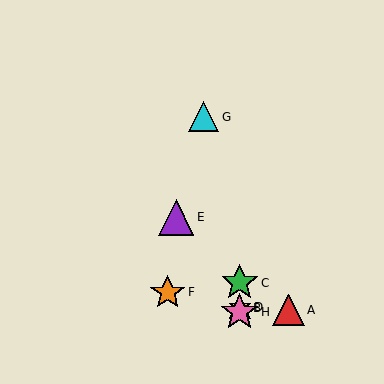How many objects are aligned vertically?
4 objects (B, C, D, H) are aligned vertically.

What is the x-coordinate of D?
Object D is at x≈240.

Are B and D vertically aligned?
Yes, both are at x≈240.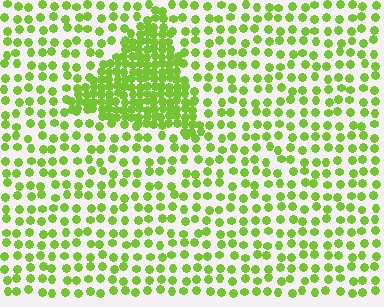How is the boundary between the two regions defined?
The boundary is defined by a change in element density (approximately 2.5x ratio). All elements are the same color, size, and shape.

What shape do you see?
I see a triangle.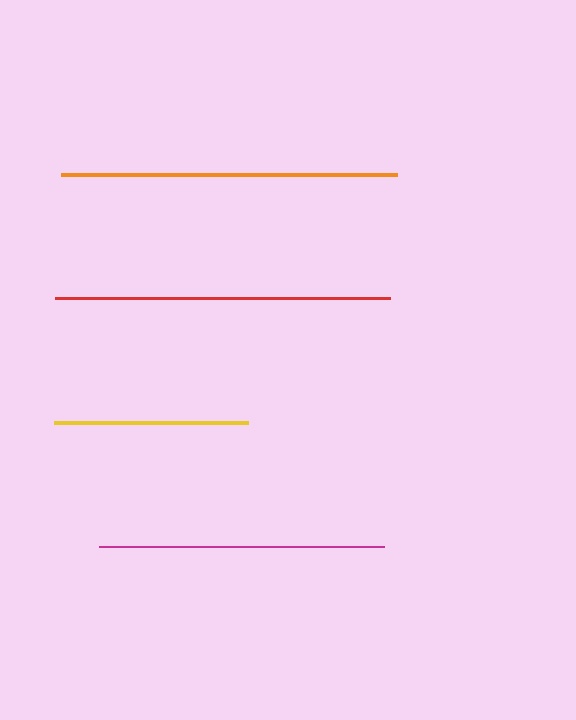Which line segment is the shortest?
The yellow line is the shortest at approximately 194 pixels.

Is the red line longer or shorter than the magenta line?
The red line is longer than the magenta line.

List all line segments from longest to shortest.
From longest to shortest: orange, red, magenta, yellow.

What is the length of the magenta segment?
The magenta segment is approximately 285 pixels long.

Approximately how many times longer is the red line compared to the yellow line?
The red line is approximately 1.7 times the length of the yellow line.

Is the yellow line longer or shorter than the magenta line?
The magenta line is longer than the yellow line.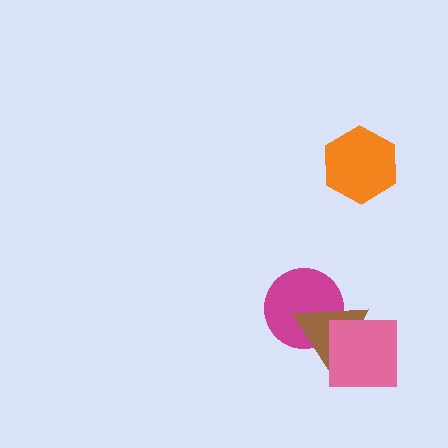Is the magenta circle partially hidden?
Yes, it is partially covered by another shape.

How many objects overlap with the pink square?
1 object overlaps with the pink square.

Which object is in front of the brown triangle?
The pink square is in front of the brown triangle.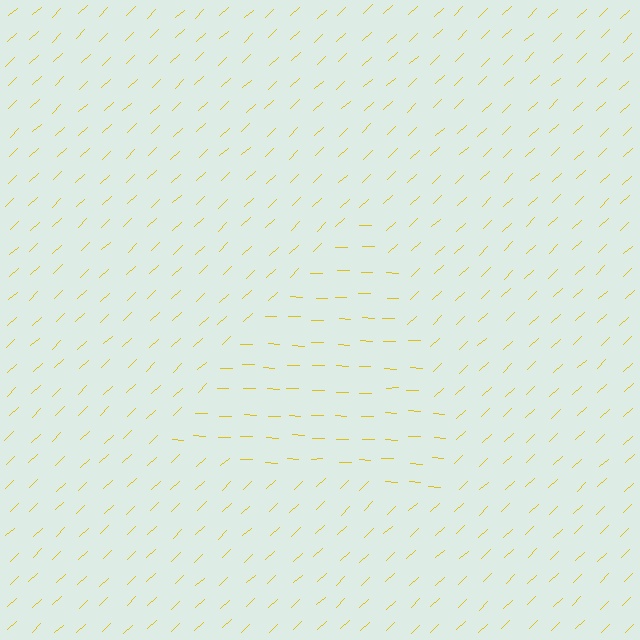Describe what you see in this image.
The image is filled with small yellow line segments. A triangle region in the image has lines oriented differently from the surrounding lines, creating a visible texture boundary.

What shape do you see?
I see a triangle.